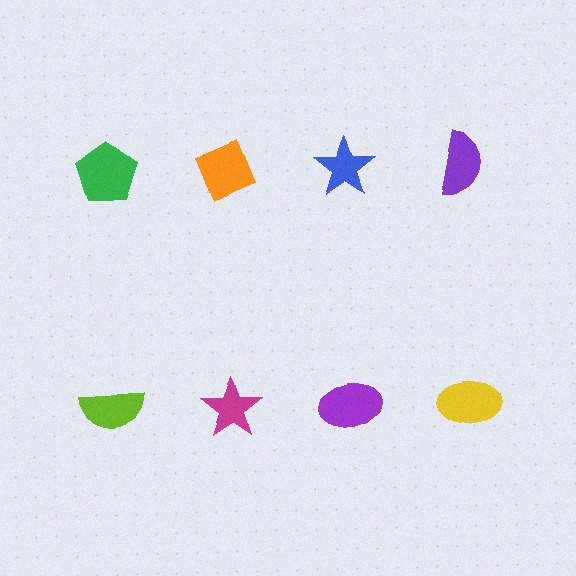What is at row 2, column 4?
A yellow ellipse.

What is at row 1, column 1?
A green pentagon.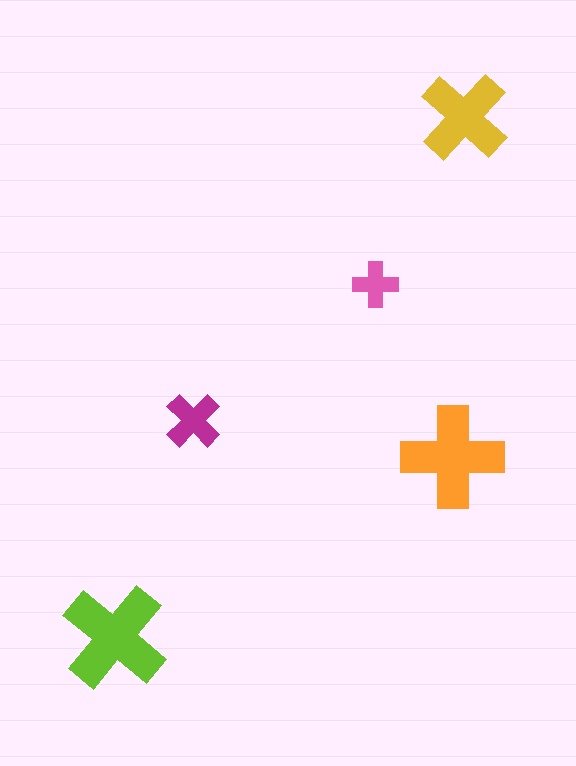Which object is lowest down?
The lime cross is bottommost.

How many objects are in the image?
There are 5 objects in the image.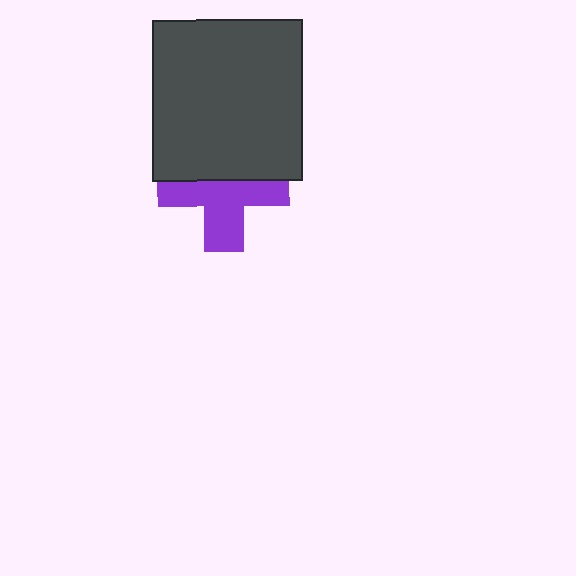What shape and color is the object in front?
The object in front is a dark gray rectangle.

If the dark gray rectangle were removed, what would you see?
You would see the complete purple cross.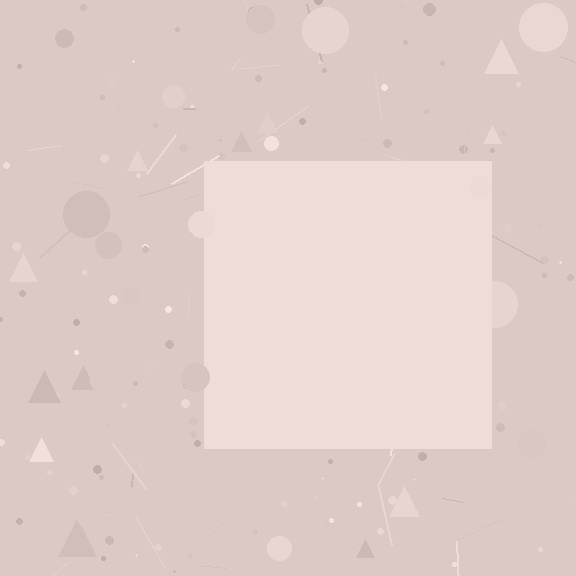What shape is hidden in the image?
A square is hidden in the image.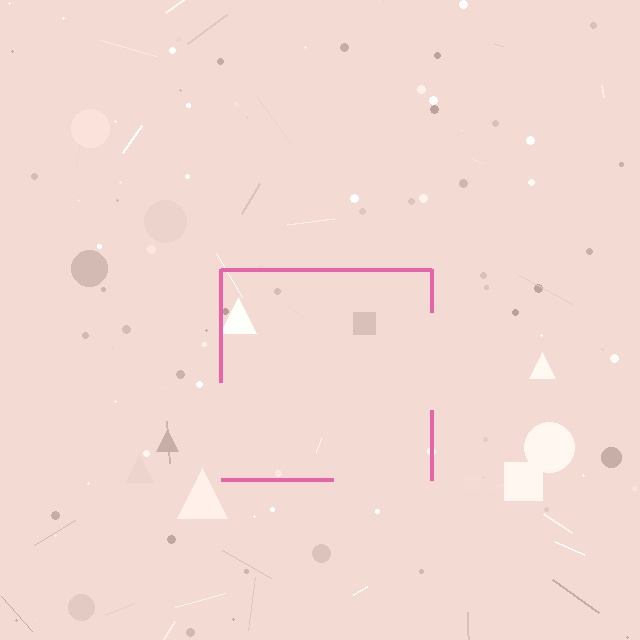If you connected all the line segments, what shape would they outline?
They would outline a square.